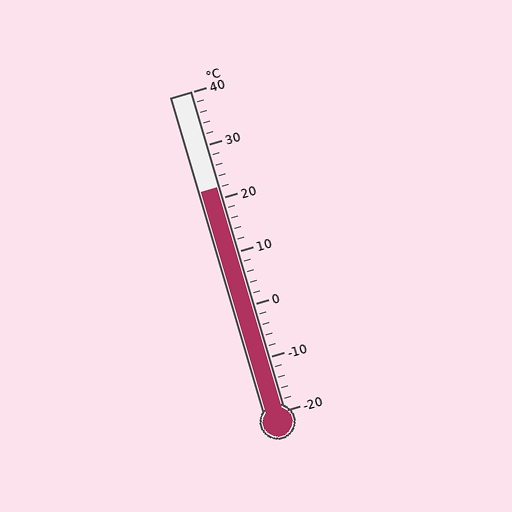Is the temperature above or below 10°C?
The temperature is above 10°C.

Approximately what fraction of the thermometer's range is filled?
The thermometer is filled to approximately 70% of its range.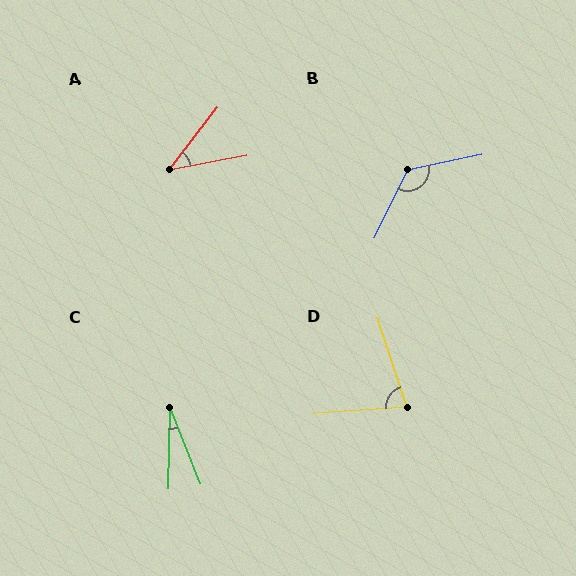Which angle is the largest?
B, at approximately 128 degrees.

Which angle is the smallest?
C, at approximately 23 degrees.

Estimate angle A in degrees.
Approximately 42 degrees.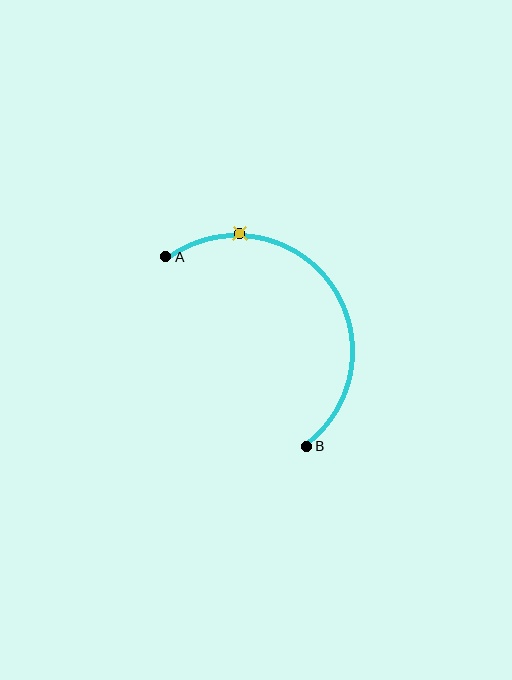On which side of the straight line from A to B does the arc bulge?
The arc bulges above and to the right of the straight line connecting A and B.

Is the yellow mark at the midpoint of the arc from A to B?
No. The yellow mark lies on the arc but is closer to endpoint A. The arc midpoint would be at the point on the curve equidistant along the arc from both A and B.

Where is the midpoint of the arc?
The arc midpoint is the point on the curve farthest from the straight line joining A and B. It sits above and to the right of that line.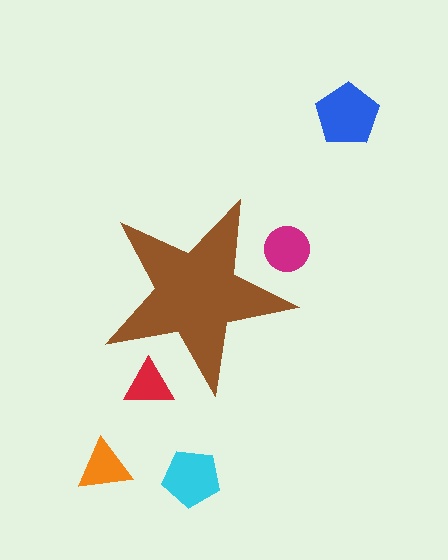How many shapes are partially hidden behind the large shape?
2 shapes are partially hidden.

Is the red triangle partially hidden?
Yes, the red triangle is partially hidden behind the brown star.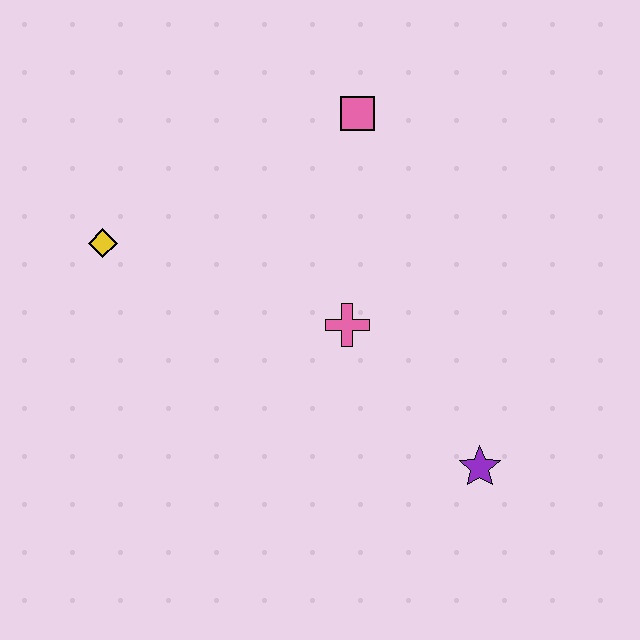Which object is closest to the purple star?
The pink cross is closest to the purple star.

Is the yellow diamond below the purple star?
No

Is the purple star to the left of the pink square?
No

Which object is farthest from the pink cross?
The yellow diamond is farthest from the pink cross.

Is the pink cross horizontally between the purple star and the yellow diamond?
Yes